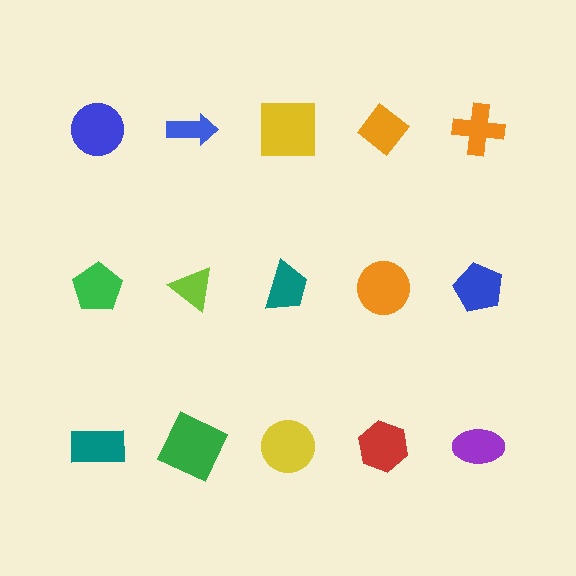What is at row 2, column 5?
A blue pentagon.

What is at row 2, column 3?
A teal trapezoid.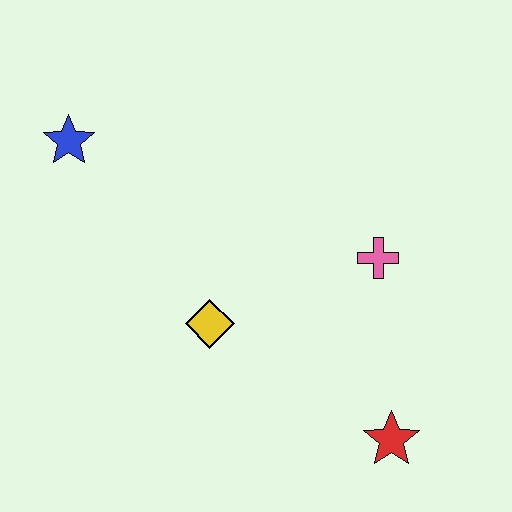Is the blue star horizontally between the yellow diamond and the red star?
No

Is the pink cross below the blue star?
Yes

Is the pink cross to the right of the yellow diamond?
Yes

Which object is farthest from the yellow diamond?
The blue star is farthest from the yellow diamond.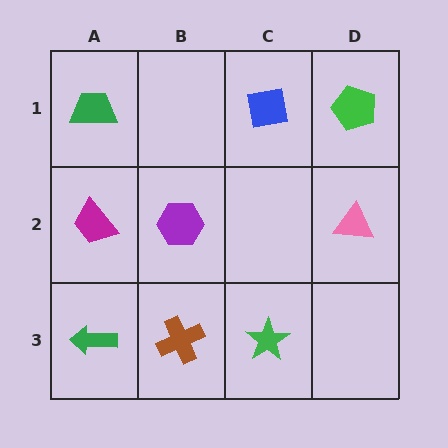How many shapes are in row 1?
3 shapes.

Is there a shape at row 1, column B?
No, that cell is empty.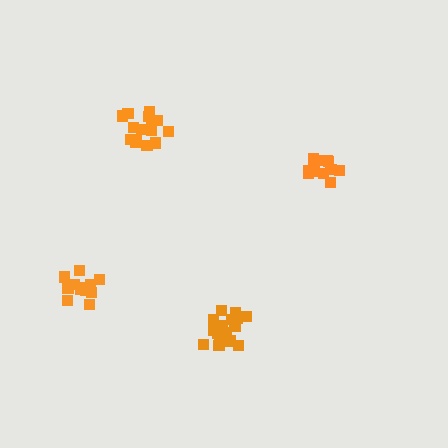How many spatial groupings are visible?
There are 4 spatial groupings.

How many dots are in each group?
Group 1: 17 dots, Group 2: 12 dots, Group 3: 15 dots, Group 4: 13 dots (57 total).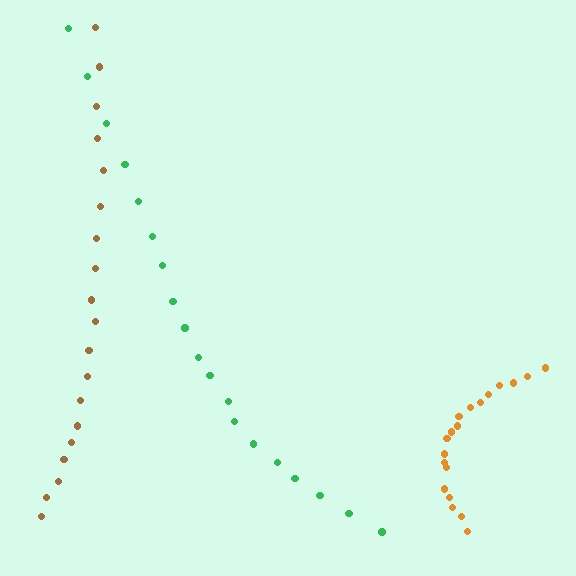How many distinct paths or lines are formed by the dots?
There are 3 distinct paths.